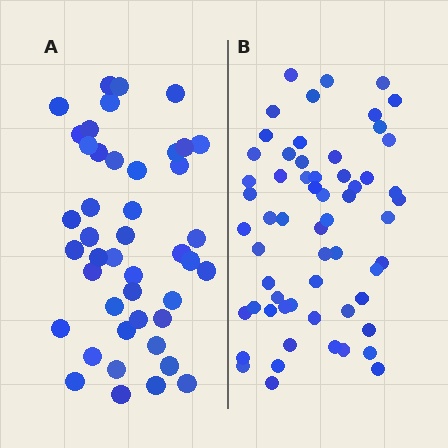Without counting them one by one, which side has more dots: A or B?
Region B (the right region) has more dots.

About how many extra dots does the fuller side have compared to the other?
Region B has approximately 15 more dots than region A.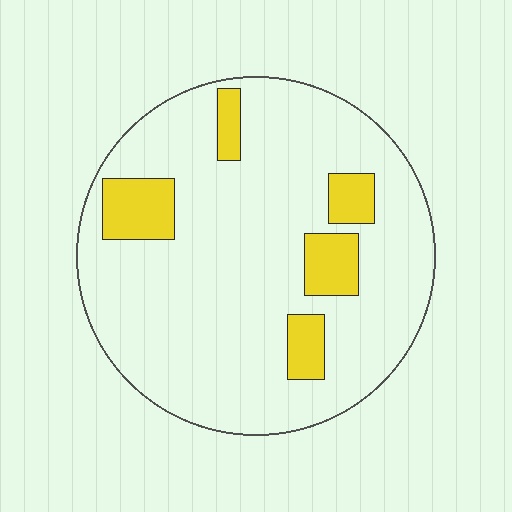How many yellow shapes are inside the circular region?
5.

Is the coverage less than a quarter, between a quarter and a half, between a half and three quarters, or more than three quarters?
Less than a quarter.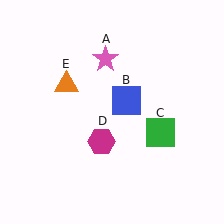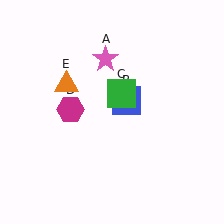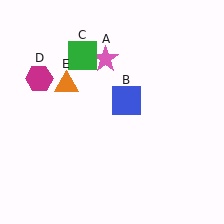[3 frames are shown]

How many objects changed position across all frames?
2 objects changed position: green square (object C), magenta hexagon (object D).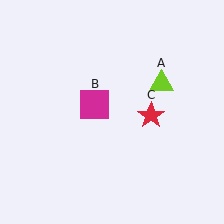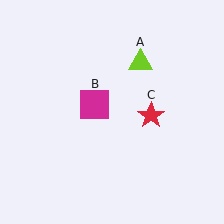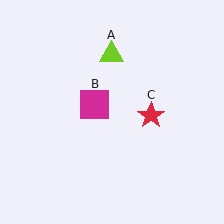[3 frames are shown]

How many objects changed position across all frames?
1 object changed position: lime triangle (object A).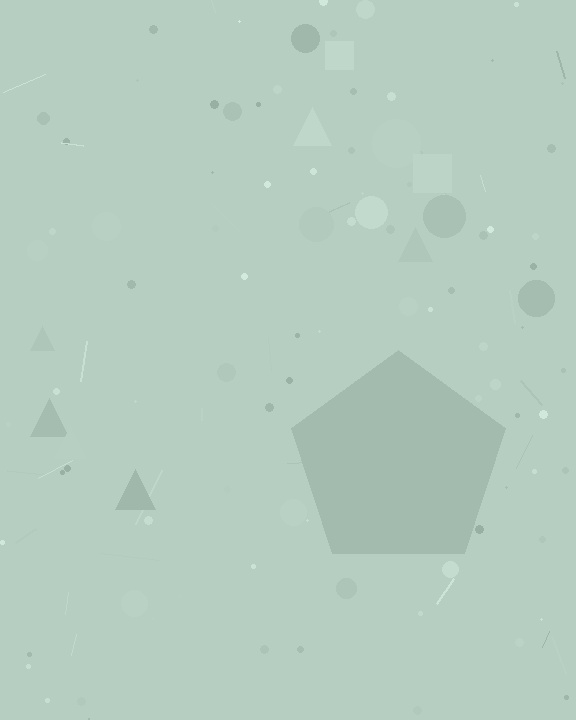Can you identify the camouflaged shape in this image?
The camouflaged shape is a pentagon.